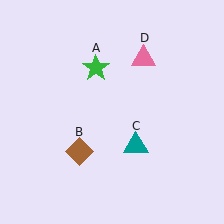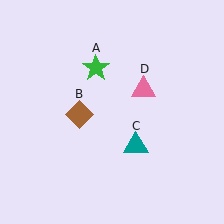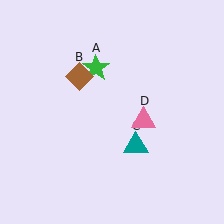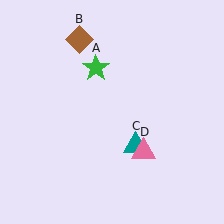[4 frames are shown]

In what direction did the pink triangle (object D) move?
The pink triangle (object D) moved down.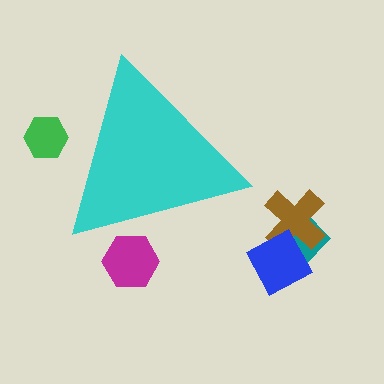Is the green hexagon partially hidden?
Yes, the green hexagon is partially hidden behind the cyan triangle.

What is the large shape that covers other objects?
A cyan triangle.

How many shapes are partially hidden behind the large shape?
2 shapes are partially hidden.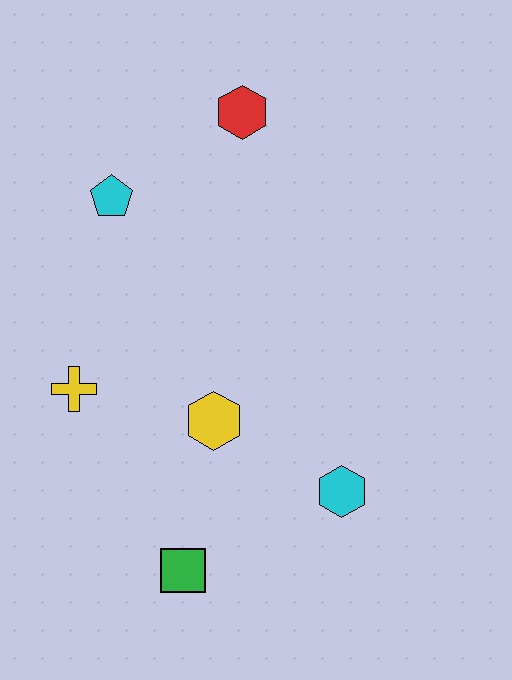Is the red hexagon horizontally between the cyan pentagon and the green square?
No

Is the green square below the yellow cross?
Yes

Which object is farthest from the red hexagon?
The green square is farthest from the red hexagon.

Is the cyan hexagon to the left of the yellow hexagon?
No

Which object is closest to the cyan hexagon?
The yellow hexagon is closest to the cyan hexagon.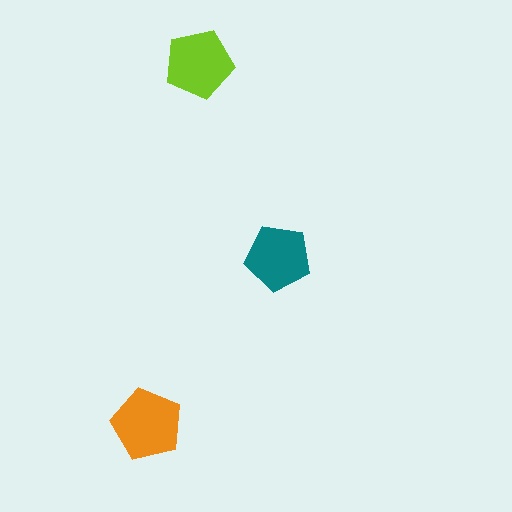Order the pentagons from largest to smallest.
the orange one, the lime one, the teal one.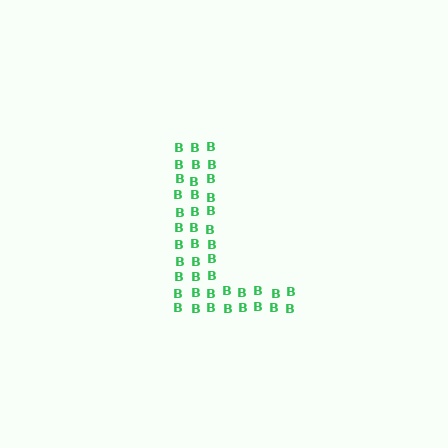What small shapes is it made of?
It is made of small letter B's.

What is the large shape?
The large shape is the letter L.